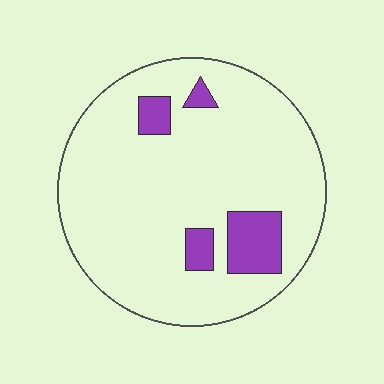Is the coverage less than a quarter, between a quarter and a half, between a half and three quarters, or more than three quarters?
Less than a quarter.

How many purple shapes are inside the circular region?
4.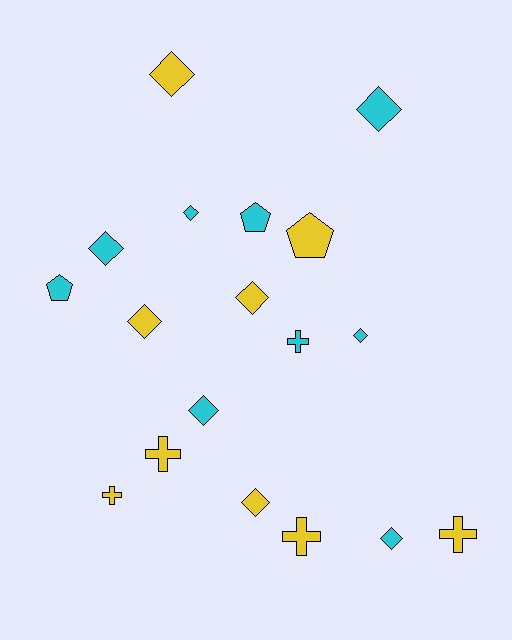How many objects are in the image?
There are 18 objects.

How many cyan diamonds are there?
There are 6 cyan diamonds.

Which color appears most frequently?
Cyan, with 9 objects.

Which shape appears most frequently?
Diamond, with 10 objects.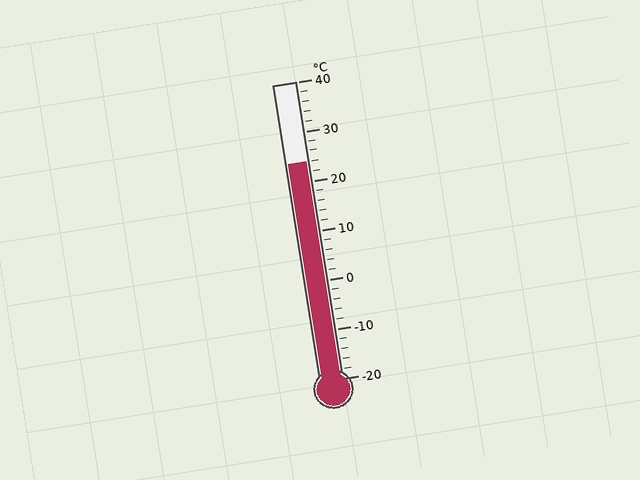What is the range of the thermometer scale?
The thermometer scale ranges from -20°C to 40°C.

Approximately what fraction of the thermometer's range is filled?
The thermometer is filled to approximately 75% of its range.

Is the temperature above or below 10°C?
The temperature is above 10°C.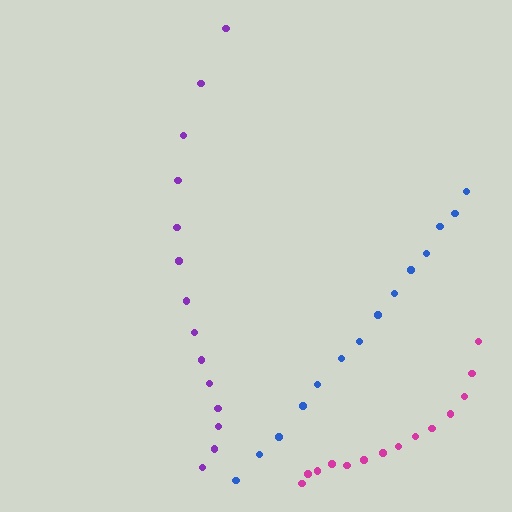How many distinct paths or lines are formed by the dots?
There are 3 distinct paths.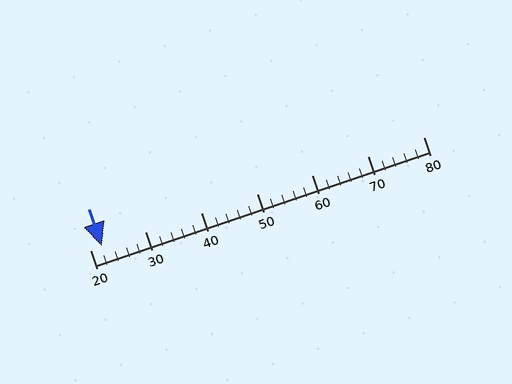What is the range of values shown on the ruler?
The ruler shows values from 20 to 80.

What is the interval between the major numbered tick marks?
The major tick marks are spaced 10 units apart.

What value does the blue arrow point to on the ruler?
The blue arrow points to approximately 22.